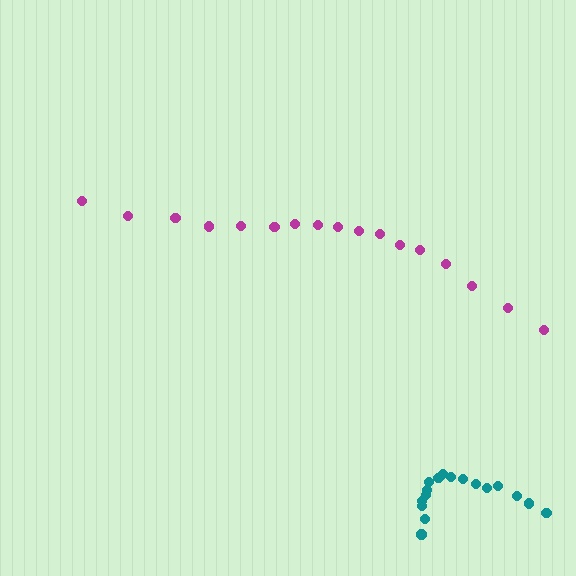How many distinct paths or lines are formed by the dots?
There are 2 distinct paths.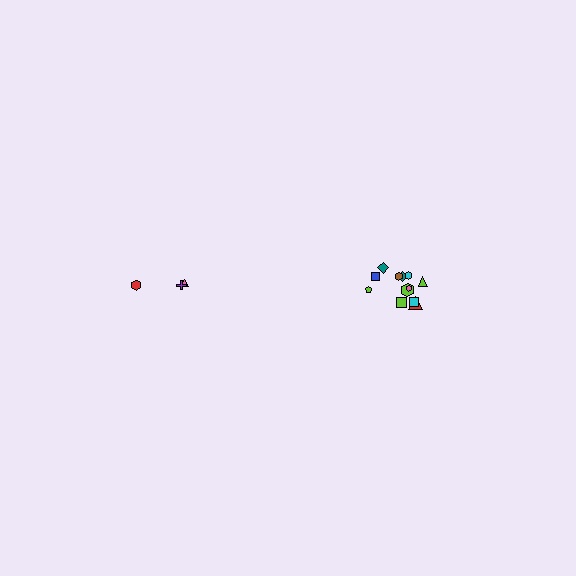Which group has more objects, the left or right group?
The right group.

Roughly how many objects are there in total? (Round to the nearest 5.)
Roughly 15 objects in total.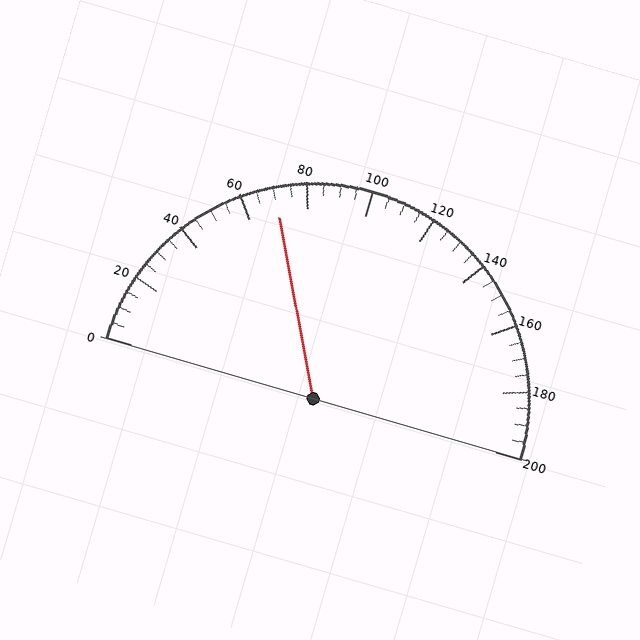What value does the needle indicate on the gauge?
The needle indicates approximately 70.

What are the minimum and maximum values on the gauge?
The gauge ranges from 0 to 200.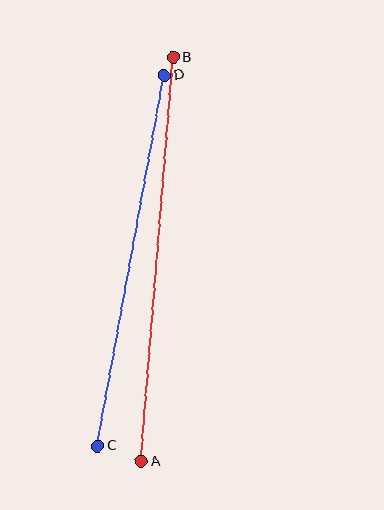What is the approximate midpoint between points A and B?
The midpoint is at approximately (157, 259) pixels.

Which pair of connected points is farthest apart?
Points A and B are farthest apart.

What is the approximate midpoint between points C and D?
The midpoint is at approximately (131, 261) pixels.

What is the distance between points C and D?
The distance is approximately 377 pixels.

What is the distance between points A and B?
The distance is approximately 405 pixels.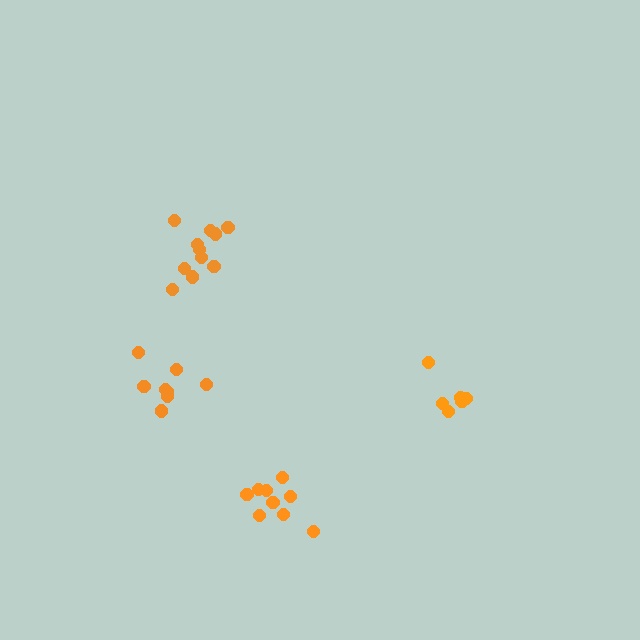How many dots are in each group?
Group 1: 6 dots, Group 2: 9 dots, Group 3: 11 dots, Group 4: 8 dots (34 total).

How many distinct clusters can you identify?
There are 4 distinct clusters.